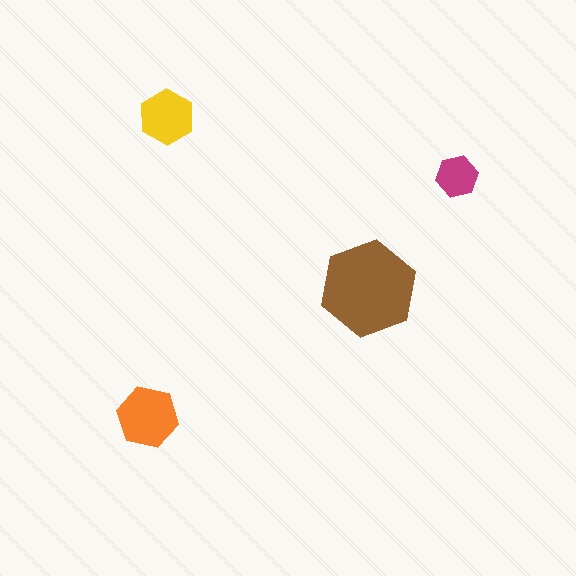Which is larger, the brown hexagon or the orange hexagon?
The brown one.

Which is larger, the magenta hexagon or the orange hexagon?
The orange one.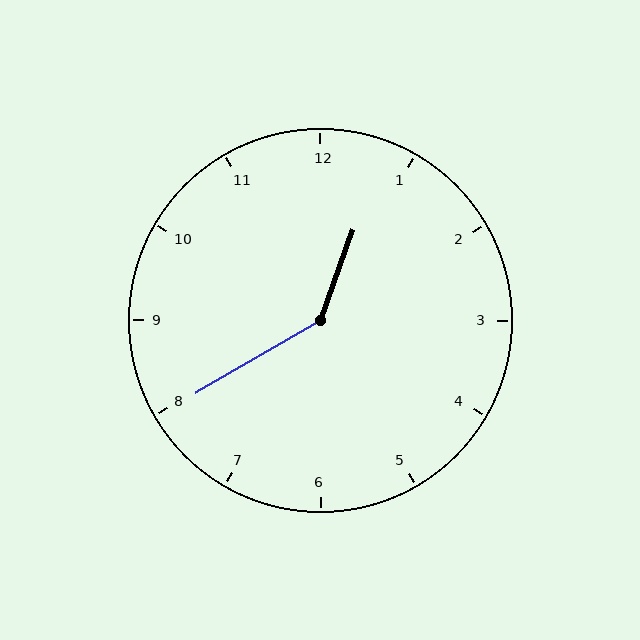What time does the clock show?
12:40.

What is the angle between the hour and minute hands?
Approximately 140 degrees.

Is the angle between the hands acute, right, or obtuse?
It is obtuse.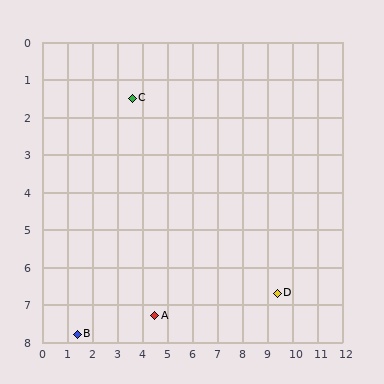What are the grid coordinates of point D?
Point D is at approximately (9.4, 6.7).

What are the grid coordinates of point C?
Point C is at approximately (3.6, 1.5).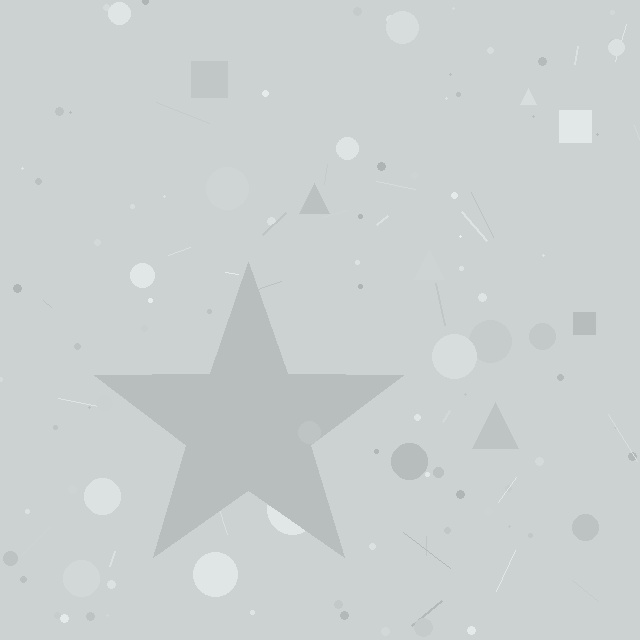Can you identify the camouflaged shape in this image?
The camouflaged shape is a star.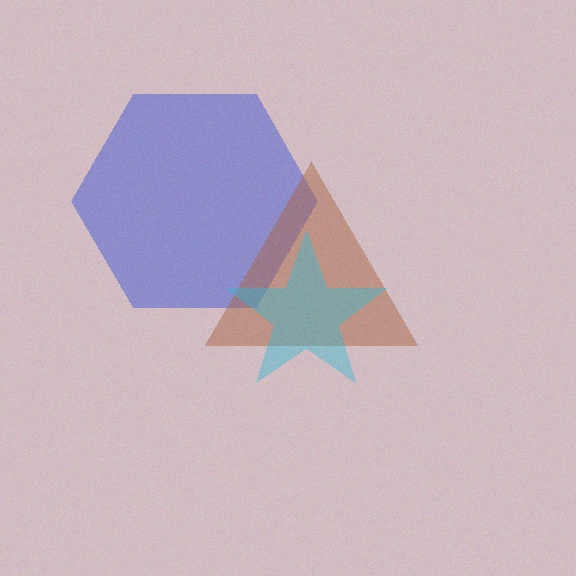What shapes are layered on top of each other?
The layered shapes are: a blue hexagon, a brown triangle, a cyan star.